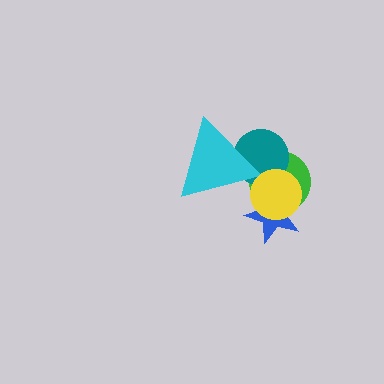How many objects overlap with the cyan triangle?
2 objects overlap with the cyan triangle.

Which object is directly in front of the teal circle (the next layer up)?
The cyan triangle is directly in front of the teal circle.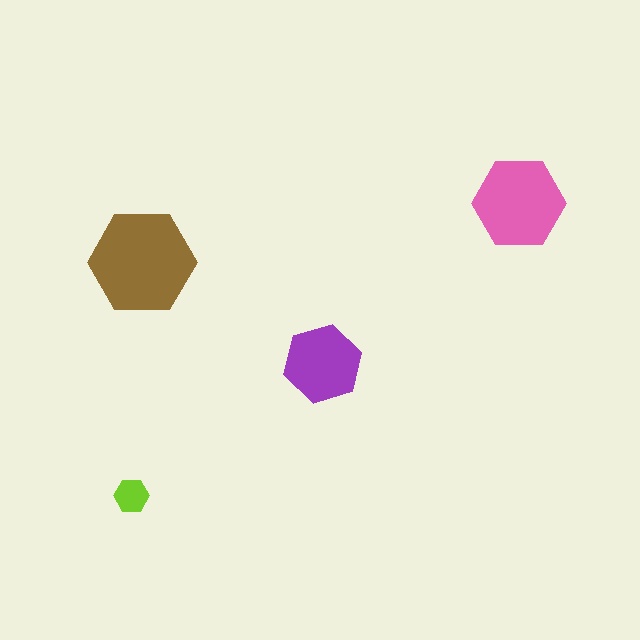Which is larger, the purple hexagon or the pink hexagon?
The pink one.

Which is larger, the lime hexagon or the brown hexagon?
The brown one.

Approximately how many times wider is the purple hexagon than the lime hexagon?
About 2 times wider.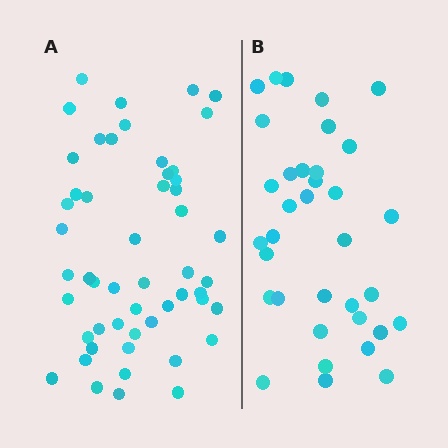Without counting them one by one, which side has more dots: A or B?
Region A (the left region) has more dots.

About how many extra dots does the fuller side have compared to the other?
Region A has approximately 15 more dots than region B.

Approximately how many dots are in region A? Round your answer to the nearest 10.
About 50 dots. (The exact count is 52, which rounds to 50.)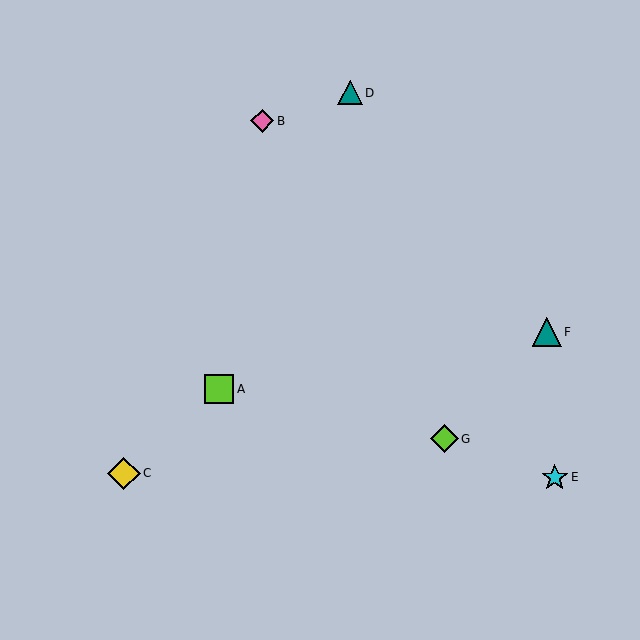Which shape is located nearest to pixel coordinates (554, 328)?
The teal triangle (labeled F) at (547, 332) is nearest to that location.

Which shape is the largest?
The yellow diamond (labeled C) is the largest.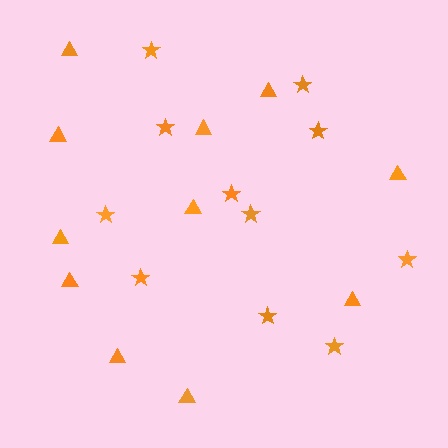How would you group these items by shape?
There are 2 groups: one group of stars (11) and one group of triangles (11).